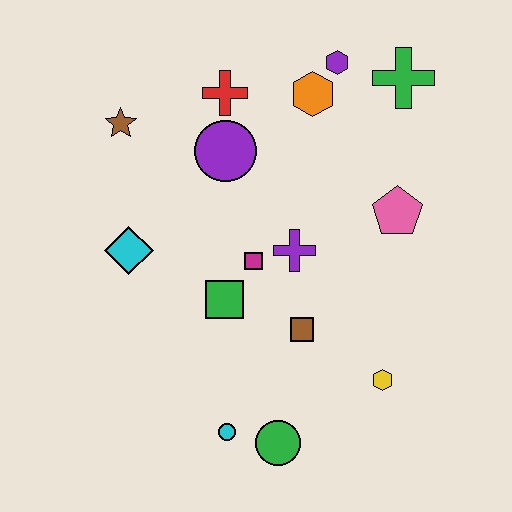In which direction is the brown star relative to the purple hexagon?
The brown star is to the left of the purple hexagon.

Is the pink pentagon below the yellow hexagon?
No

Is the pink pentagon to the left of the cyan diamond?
No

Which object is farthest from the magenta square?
The green cross is farthest from the magenta square.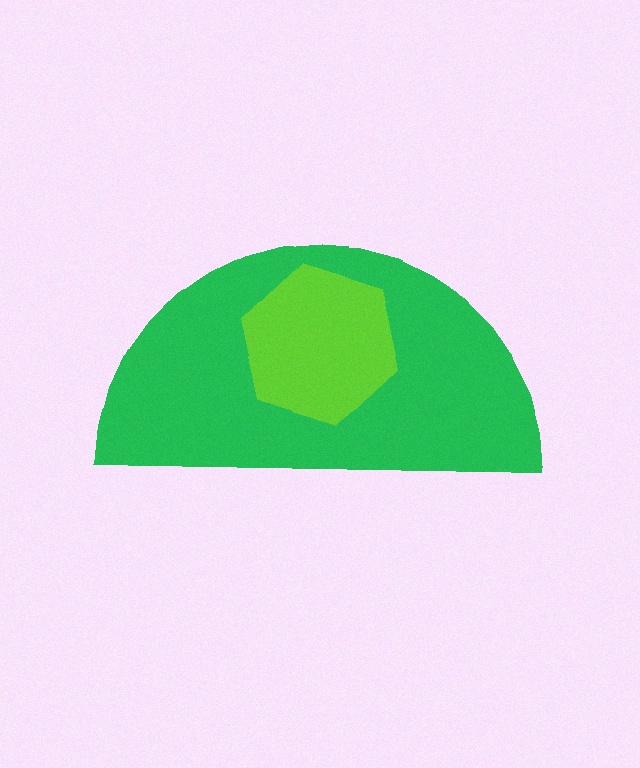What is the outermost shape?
The green semicircle.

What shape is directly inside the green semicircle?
The lime hexagon.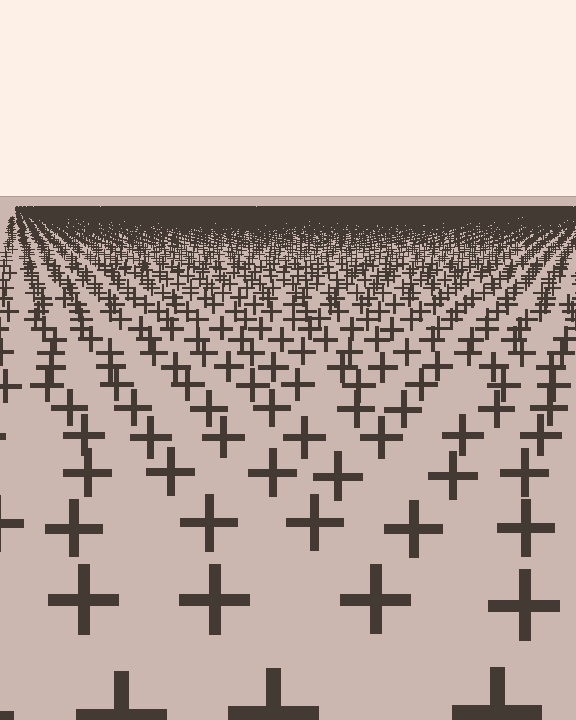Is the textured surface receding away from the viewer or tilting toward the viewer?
The surface is receding away from the viewer. Texture elements get smaller and denser toward the top.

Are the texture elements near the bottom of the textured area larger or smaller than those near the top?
Larger. Near the bottom, elements are closer to the viewer and appear at a bigger on-screen size.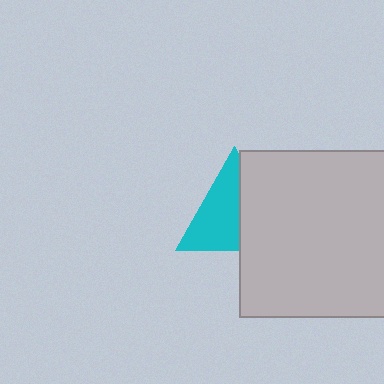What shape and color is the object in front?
The object in front is a light gray square.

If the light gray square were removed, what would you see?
You would see the complete cyan triangle.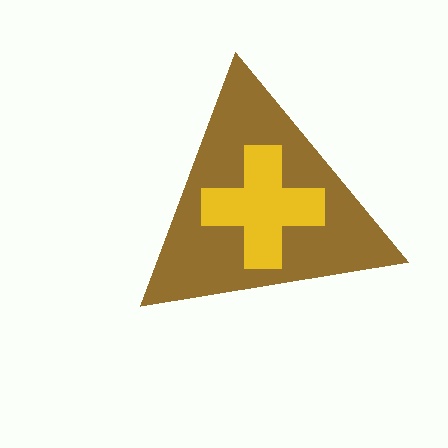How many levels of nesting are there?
2.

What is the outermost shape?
The brown triangle.